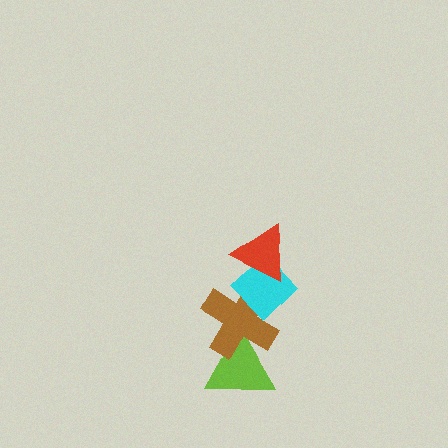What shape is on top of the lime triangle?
The brown cross is on top of the lime triangle.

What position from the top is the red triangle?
The red triangle is 1st from the top.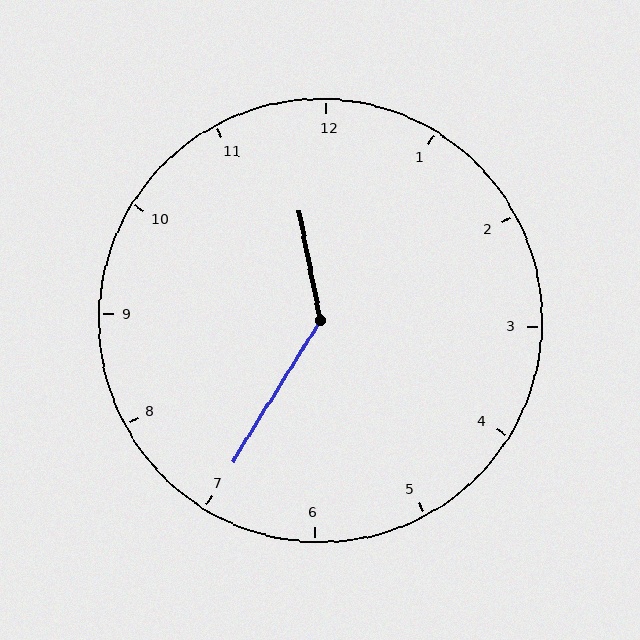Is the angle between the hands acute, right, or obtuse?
It is obtuse.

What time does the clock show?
11:35.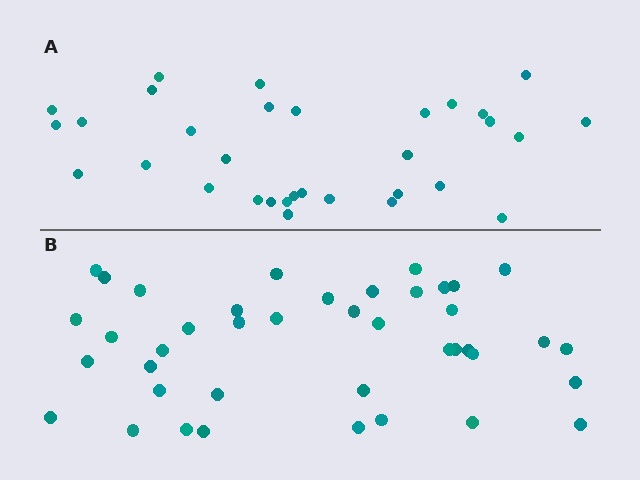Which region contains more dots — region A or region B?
Region B (the bottom region) has more dots.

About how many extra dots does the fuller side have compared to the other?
Region B has roughly 8 or so more dots than region A.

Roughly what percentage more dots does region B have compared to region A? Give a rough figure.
About 30% more.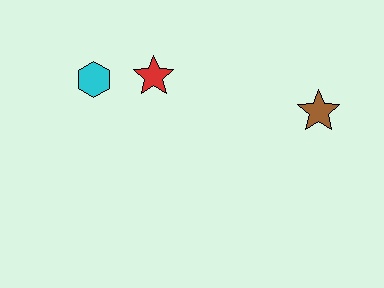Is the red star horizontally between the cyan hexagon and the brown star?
Yes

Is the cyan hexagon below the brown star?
No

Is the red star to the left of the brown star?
Yes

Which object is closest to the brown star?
The red star is closest to the brown star.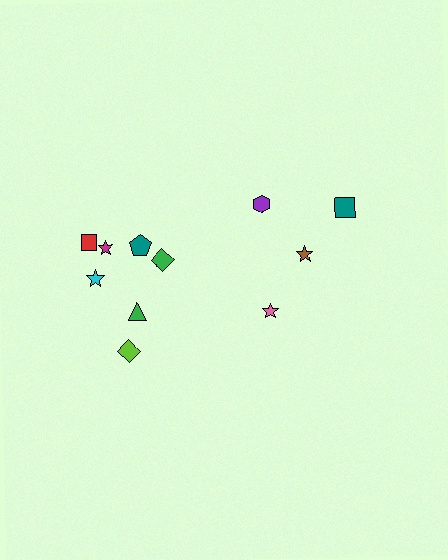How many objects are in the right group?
There are 4 objects.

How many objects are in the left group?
There are 7 objects.